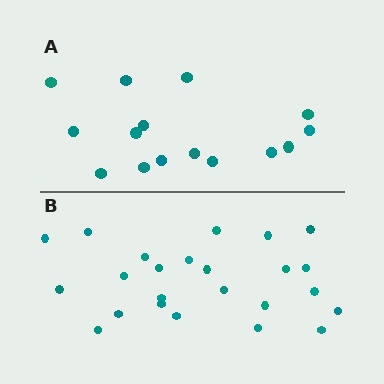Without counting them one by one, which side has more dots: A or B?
Region B (the bottom region) has more dots.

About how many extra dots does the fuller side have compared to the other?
Region B has roughly 8 or so more dots than region A.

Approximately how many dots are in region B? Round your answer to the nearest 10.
About 20 dots. (The exact count is 24, which rounds to 20.)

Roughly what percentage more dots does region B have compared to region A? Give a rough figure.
About 60% more.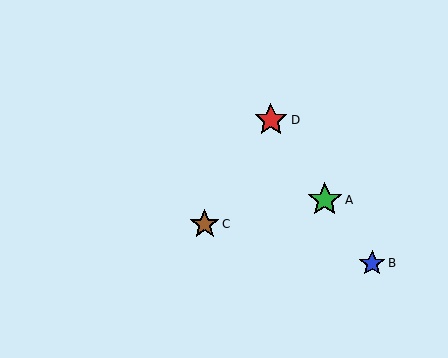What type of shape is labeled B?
Shape B is a blue star.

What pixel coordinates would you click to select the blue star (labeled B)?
Click at (372, 263) to select the blue star B.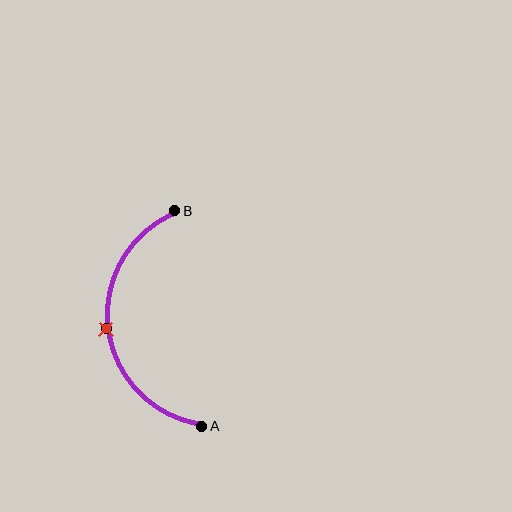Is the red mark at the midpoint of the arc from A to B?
Yes. The red mark lies on the arc at equal arc-length from both A and B — it is the arc midpoint.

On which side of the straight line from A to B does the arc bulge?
The arc bulges to the left of the straight line connecting A and B.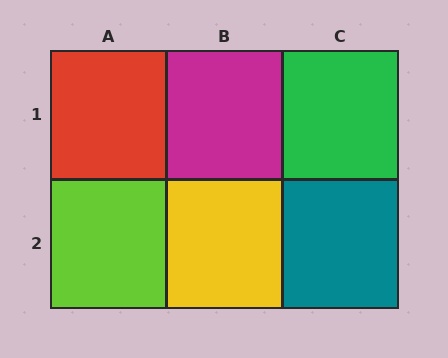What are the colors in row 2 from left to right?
Lime, yellow, teal.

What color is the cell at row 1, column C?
Green.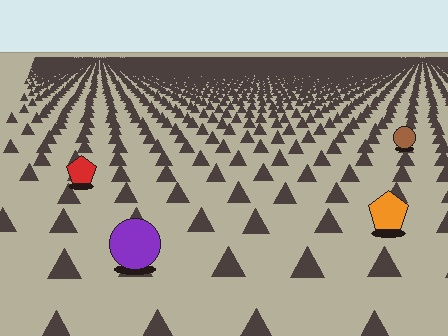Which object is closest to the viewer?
The purple circle is closest. The texture marks near it are larger and more spread out.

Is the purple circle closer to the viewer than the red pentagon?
Yes. The purple circle is closer — you can tell from the texture gradient: the ground texture is coarser near it.